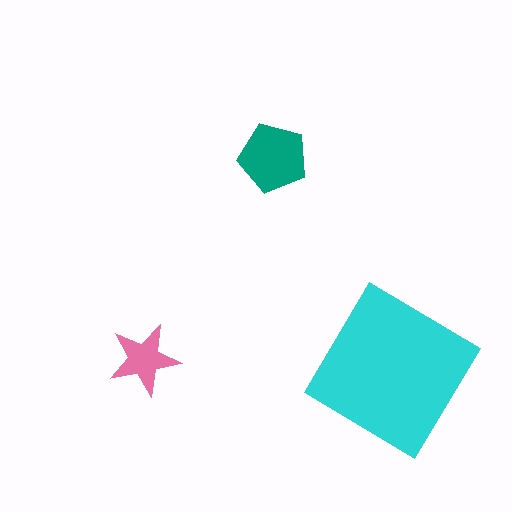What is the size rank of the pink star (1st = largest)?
3rd.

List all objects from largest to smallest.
The cyan diamond, the teal pentagon, the pink star.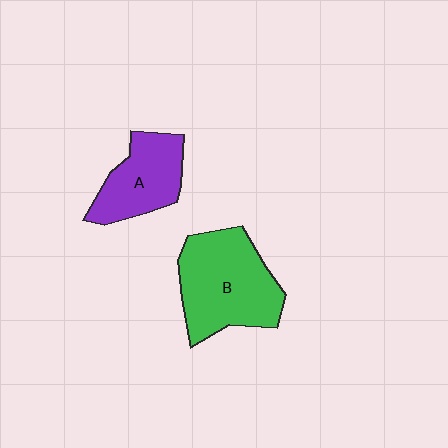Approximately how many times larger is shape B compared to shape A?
Approximately 1.5 times.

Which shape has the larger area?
Shape B (green).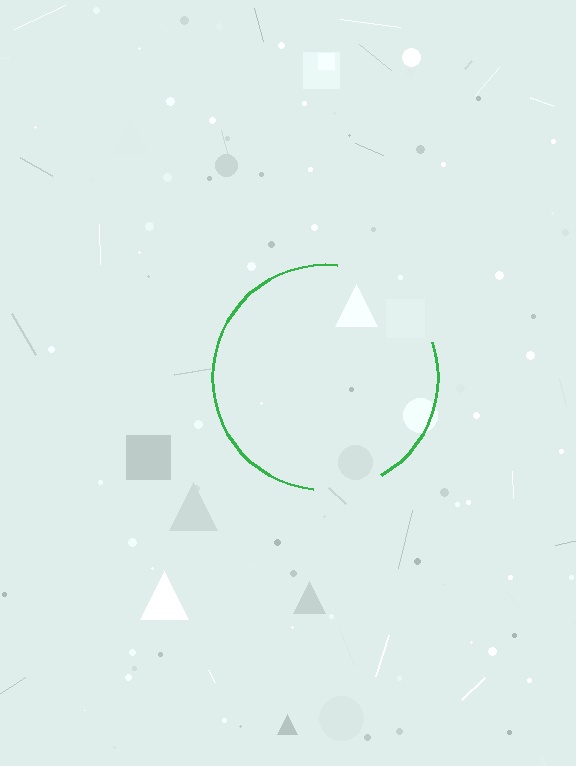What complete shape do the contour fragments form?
The contour fragments form a circle.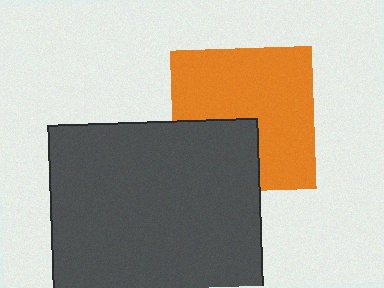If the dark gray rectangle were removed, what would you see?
You would see the complete orange square.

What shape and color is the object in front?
The object in front is a dark gray rectangle.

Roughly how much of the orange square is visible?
Most of it is visible (roughly 69%).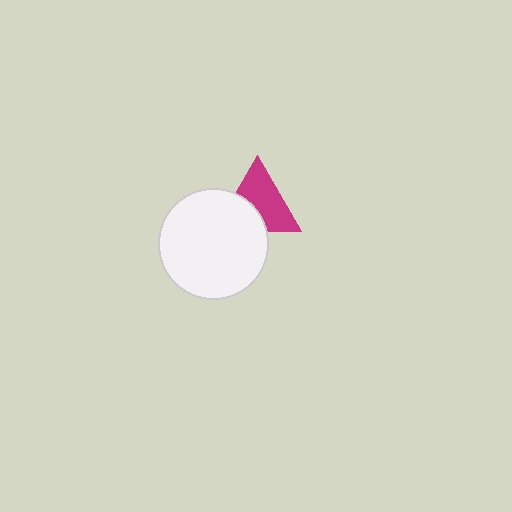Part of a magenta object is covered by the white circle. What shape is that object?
It is a triangle.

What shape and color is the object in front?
The object in front is a white circle.